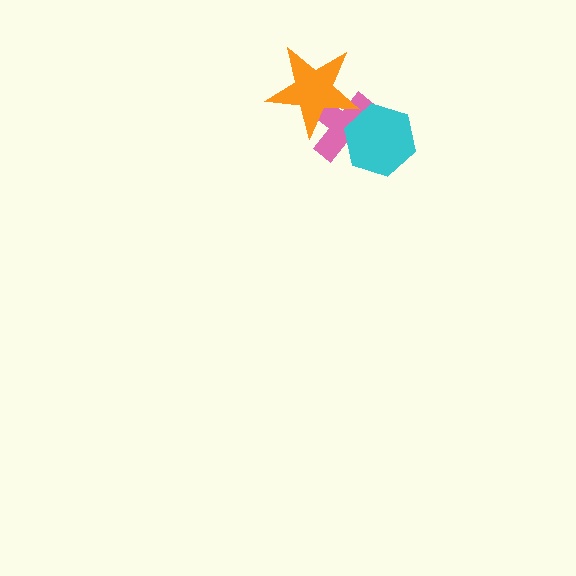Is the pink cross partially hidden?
Yes, it is partially covered by another shape.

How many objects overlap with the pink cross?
2 objects overlap with the pink cross.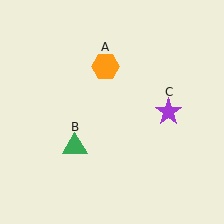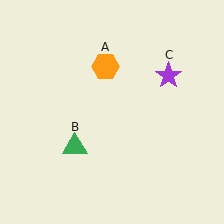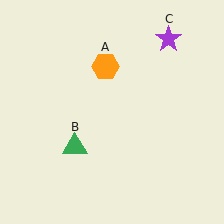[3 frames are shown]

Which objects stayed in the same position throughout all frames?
Orange hexagon (object A) and green triangle (object B) remained stationary.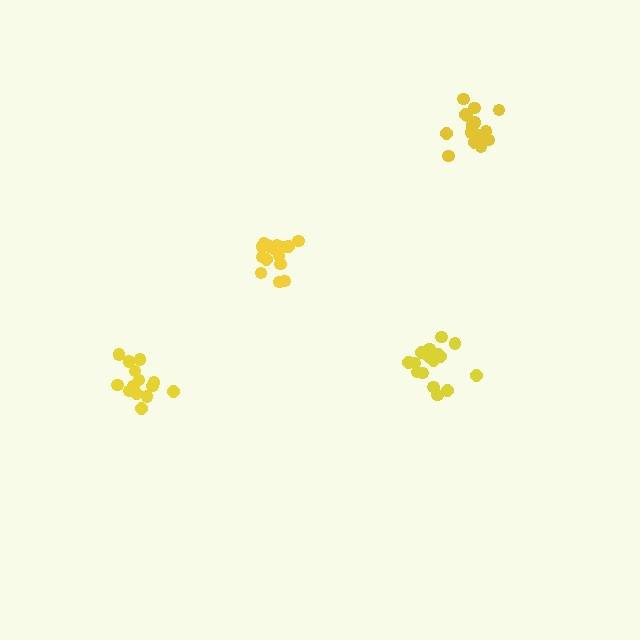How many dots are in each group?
Group 1: 17 dots, Group 2: 16 dots, Group 3: 14 dots, Group 4: 16 dots (63 total).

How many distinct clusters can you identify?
There are 4 distinct clusters.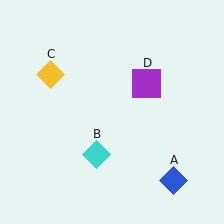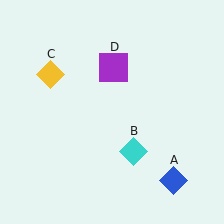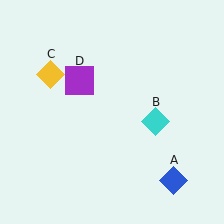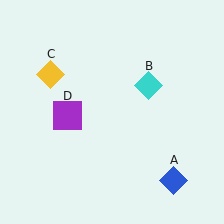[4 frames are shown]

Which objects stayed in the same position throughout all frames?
Blue diamond (object A) and yellow diamond (object C) remained stationary.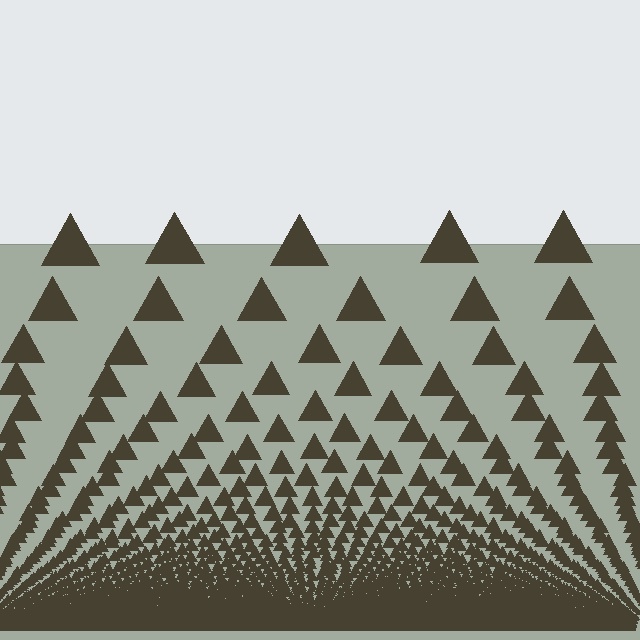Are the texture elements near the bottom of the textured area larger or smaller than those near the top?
Smaller. The gradient is inverted — elements near the bottom are smaller and denser.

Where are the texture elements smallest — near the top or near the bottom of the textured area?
Near the bottom.